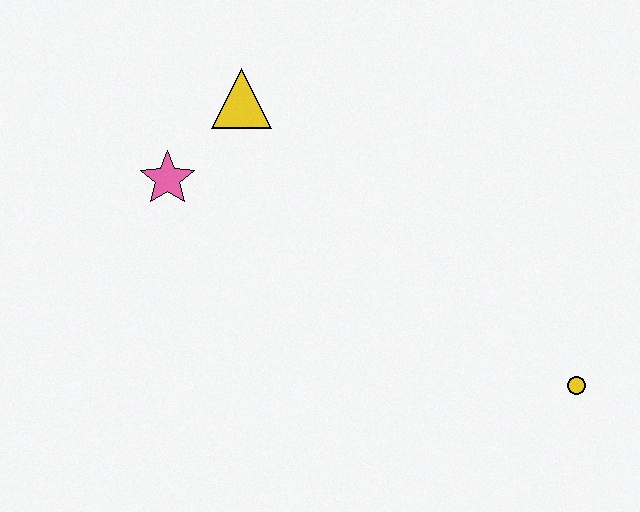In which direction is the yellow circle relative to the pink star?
The yellow circle is to the right of the pink star.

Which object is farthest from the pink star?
The yellow circle is farthest from the pink star.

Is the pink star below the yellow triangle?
Yes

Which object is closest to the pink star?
The yellow triangle is closest to the pink star.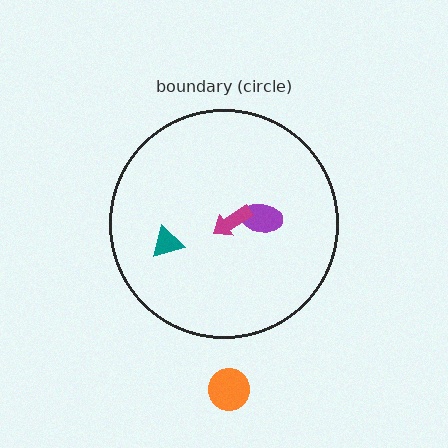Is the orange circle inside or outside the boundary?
Outside.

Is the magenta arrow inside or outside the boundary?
Inside.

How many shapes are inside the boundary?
3 inside, 1 outside.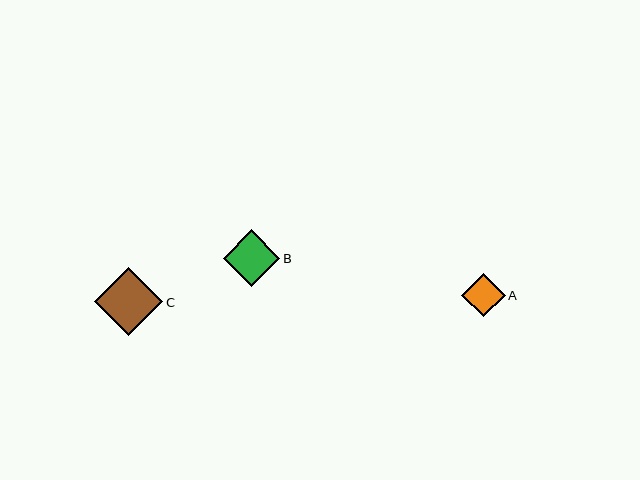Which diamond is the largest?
Diamond C is the largest with a size of approximately 68 pixels.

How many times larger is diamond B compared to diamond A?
Diamond B is approximately 1.3 times the size of diamond A.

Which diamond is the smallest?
Diamond A is the smallest with a size of approximately 43 pixels.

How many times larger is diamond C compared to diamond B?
Diamond C is approximately 1.2 times the size of diamond B.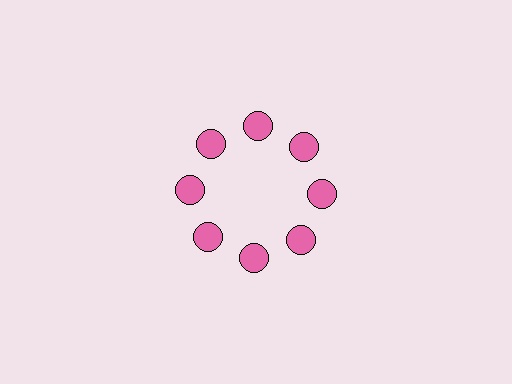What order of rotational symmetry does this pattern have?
This pattern has 8-fold rotational symmetry.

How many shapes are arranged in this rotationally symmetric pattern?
There are 8 shapes, arranged in 8 groups of 1.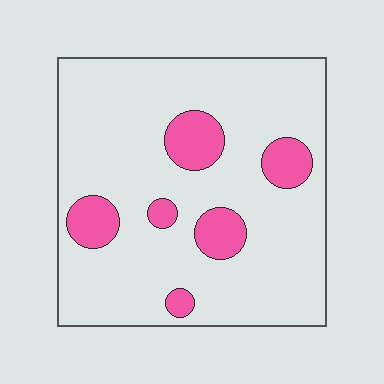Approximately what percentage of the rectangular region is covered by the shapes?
Approximately 15%.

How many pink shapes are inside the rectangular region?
6.